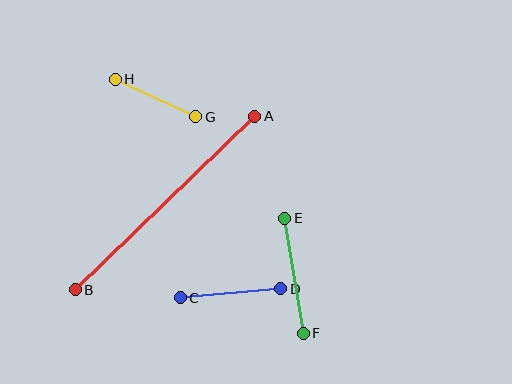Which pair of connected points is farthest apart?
Points A and B are farthest apart.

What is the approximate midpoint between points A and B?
The midpoint is at approximately (165, 203) pixels.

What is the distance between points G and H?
The distance is approximately 89 pixels.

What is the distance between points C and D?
The distance is approximately 101 pixels.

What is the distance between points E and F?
The distance is approximately 116 pixels.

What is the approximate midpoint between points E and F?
The midpoint is at approximately (294, 276) pixels.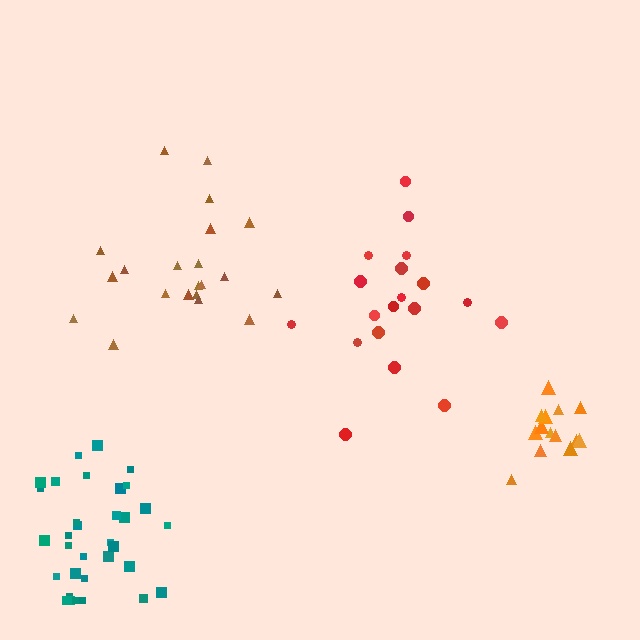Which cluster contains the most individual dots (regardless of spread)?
Teal (33).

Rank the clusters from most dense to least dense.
orange, teal, brown, red.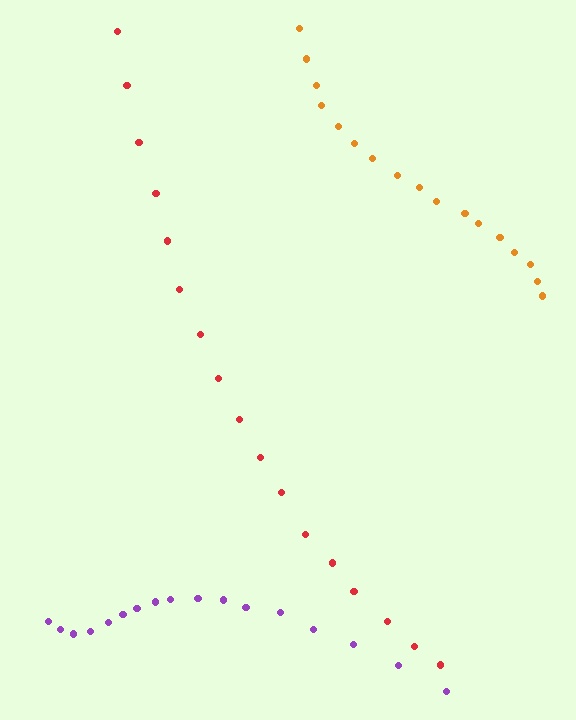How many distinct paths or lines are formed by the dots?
There are 3 distinct paths.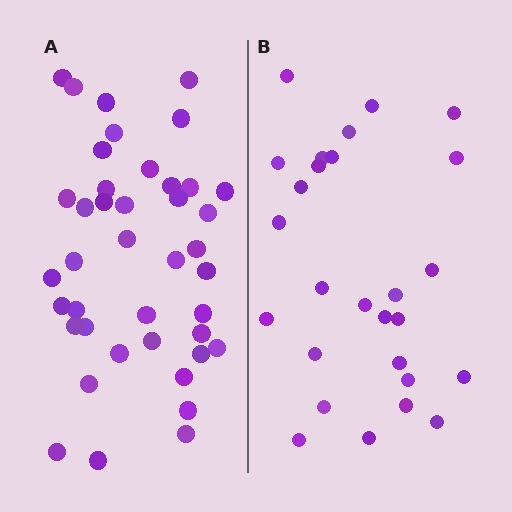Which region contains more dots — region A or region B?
Region A (the left region) has more dots.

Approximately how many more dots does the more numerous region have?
Region A has approximately 15 more dots than region B.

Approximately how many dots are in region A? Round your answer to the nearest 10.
About 40 dots. (The exact count is 41, which rounds to 40.)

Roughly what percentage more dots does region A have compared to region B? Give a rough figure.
About 50% more.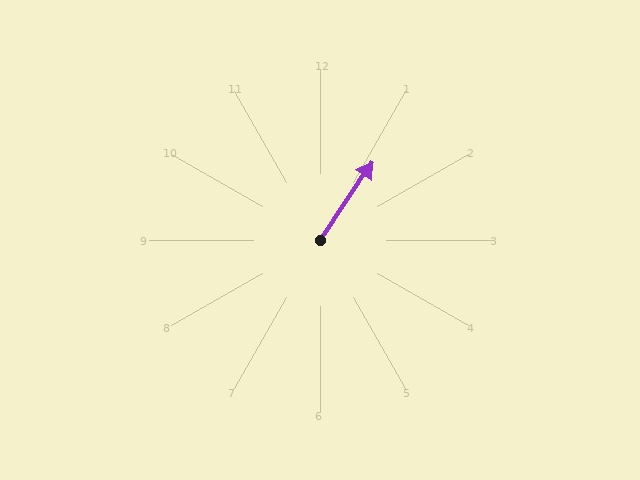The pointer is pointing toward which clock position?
Roughly 1 o'clock.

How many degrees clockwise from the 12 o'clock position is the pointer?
Approximately 34 degrees.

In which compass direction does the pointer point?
Northeast.